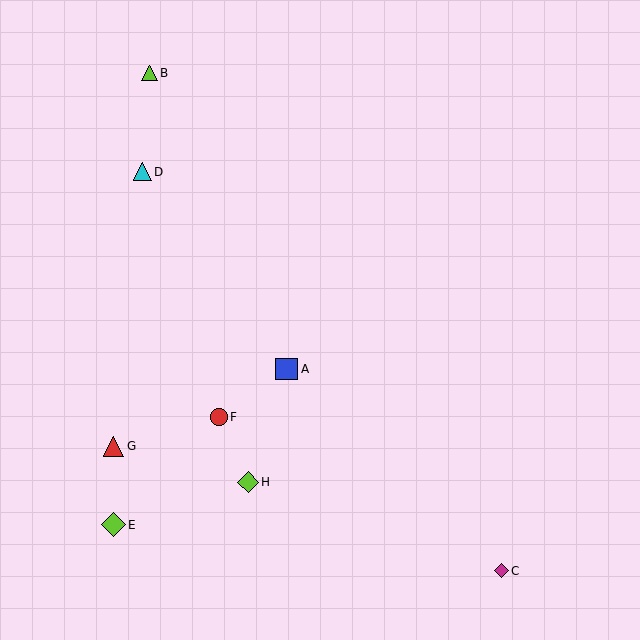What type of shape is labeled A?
Shape A is a blue square.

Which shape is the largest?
The lime diamond (labeled E) is the largest.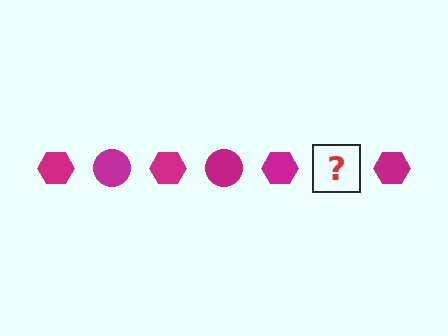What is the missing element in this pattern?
The missing element is a magenta circle.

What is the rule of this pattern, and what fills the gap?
The rule is that the pattern cycles through hexagon, circle shapes in magenta. The gap should be filled with a magenta circle.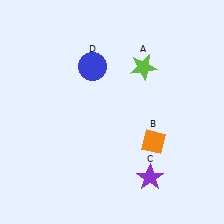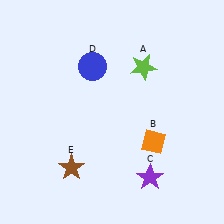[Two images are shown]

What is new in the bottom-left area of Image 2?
A brown star (E) was added in the bottom-left area of Image 2.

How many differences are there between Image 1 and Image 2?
There is 1 difference between the two images.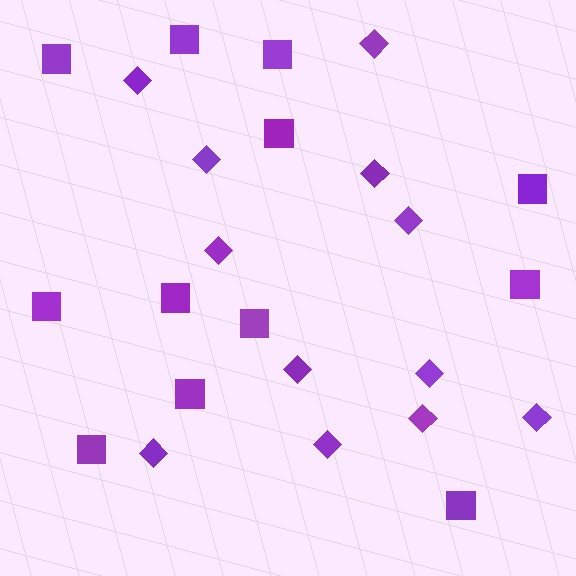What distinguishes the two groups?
There are 2 groups: one group of squares (12) and one group of diamonds (12).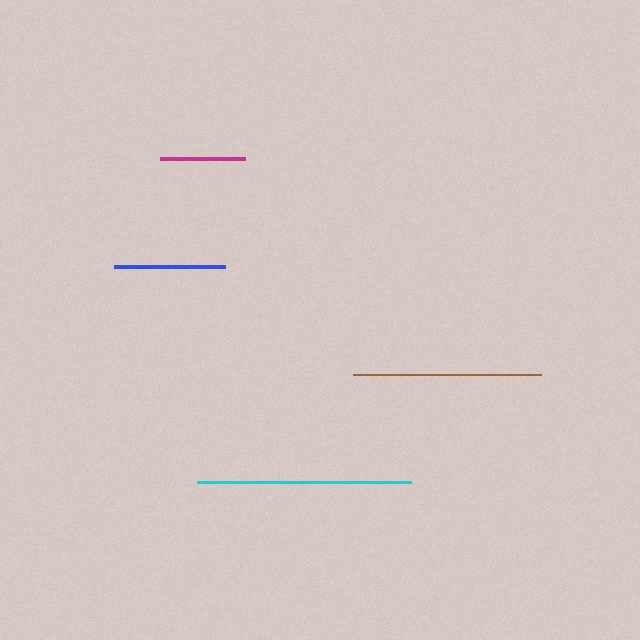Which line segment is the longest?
The cyan line is the longest at approximately 215 pixels.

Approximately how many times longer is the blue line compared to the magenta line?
The blue line is approximately 1.3 times the length of the magenta line.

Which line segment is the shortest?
The magenta line is the shortest at approximately 85 pixels.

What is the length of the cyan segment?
The cyan segment is approximately 215 pixels long.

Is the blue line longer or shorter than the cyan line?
The cyan line is longer than the blue line.